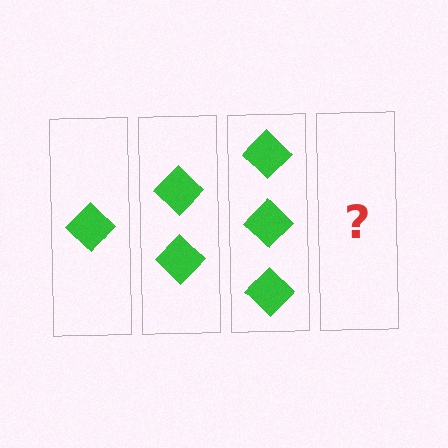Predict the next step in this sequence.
The next step is 4 diamonds.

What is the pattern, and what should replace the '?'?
The pattern is that each step adds one more diamond. The '?' should be 4 diamonds.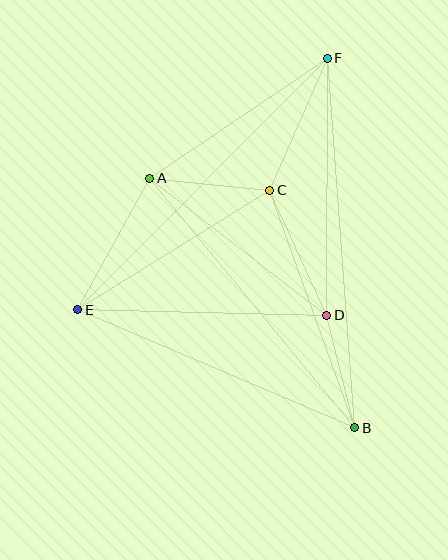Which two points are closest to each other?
Points B and D are closest to each other.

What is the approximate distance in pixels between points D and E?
The distance between D and E is approximately 249 pixels.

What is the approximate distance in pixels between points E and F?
The distance between E and F is approximately 354 pixels.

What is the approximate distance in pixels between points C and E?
The distance between C and E is approximately 226 pixels.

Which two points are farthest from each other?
Points B and F are farthest from each other.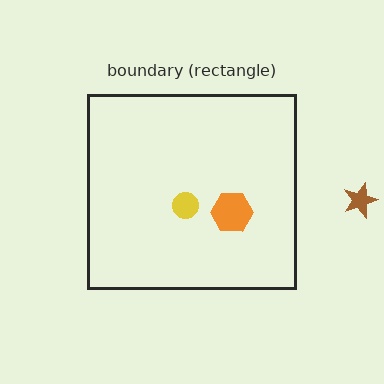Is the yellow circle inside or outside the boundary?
Inside.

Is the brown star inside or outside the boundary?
Outside.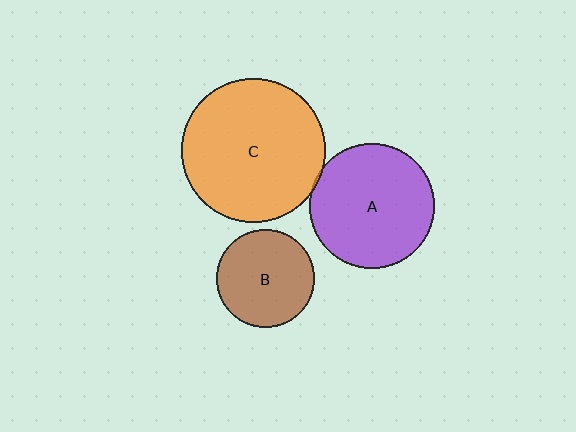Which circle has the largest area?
Circle C (orange).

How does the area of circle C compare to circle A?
Approximately 1.3 times.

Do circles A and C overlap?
Yes.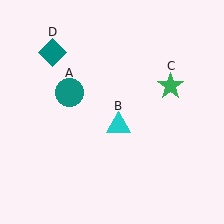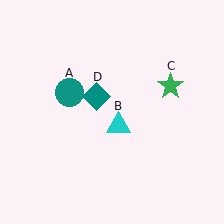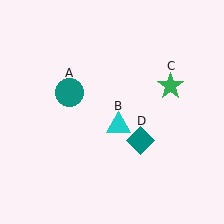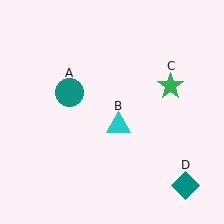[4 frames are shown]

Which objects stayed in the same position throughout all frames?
Teal circle (object A) and cyan triangle (object B) and green star (object C) remained stationary.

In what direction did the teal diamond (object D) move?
The teal diamond (object D) moved down and to the right.